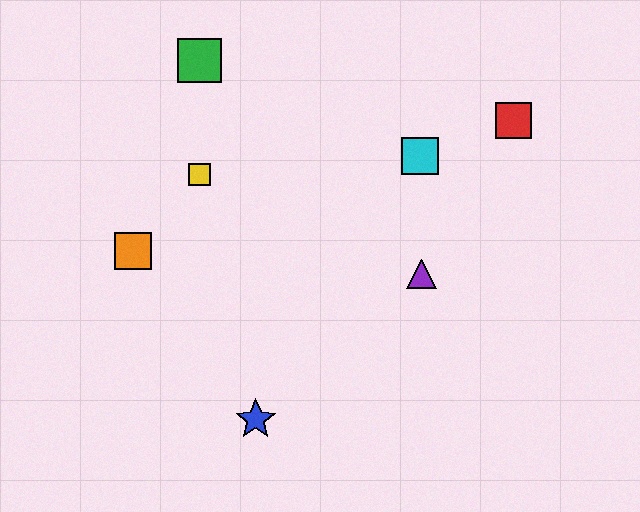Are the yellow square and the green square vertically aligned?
Yes, both are at x≈200.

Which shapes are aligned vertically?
The green square, the yellow square are aligned vertically.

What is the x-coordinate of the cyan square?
The cyan square is at x≈420.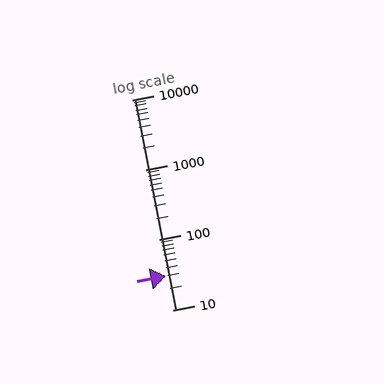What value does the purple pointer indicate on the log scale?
The pointer indicates approximately 30.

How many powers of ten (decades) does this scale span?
The scale spans 3 decades, from 10 to 10000.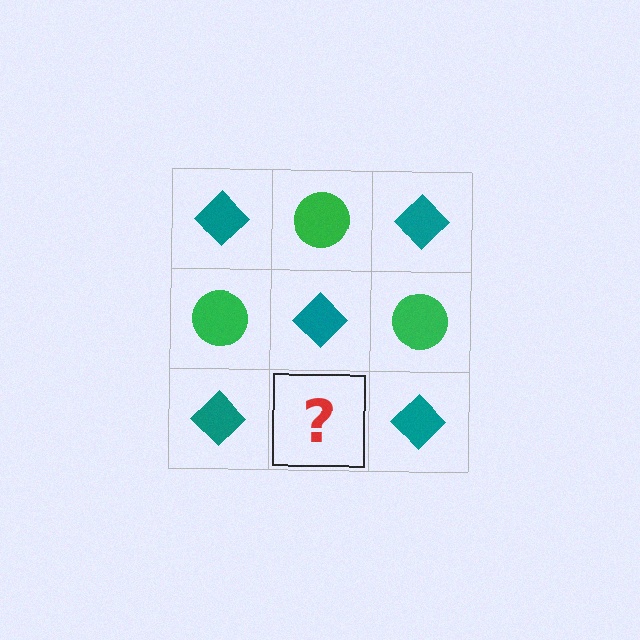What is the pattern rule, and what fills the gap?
The rule is that it alternates teal diamond and green circle in a checkerboard pattern. The gap should be filled with a green circle.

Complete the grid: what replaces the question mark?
The question mark should be replaced with a green circle.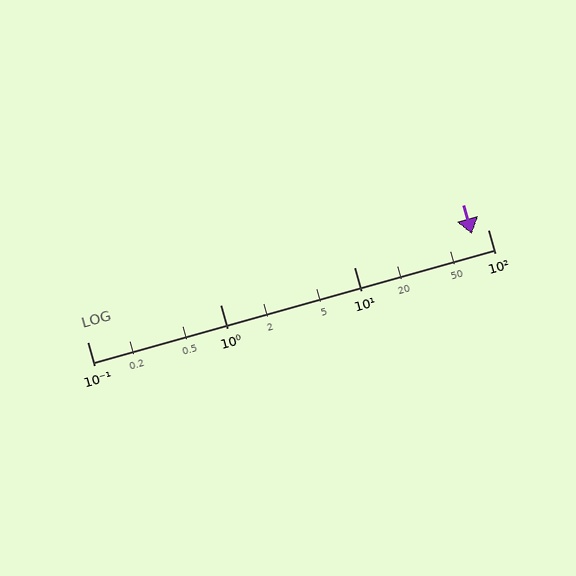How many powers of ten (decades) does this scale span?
The scale spans 3 decades, from 0.1 to 100.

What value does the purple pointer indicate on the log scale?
The pointer indicates approximately 76.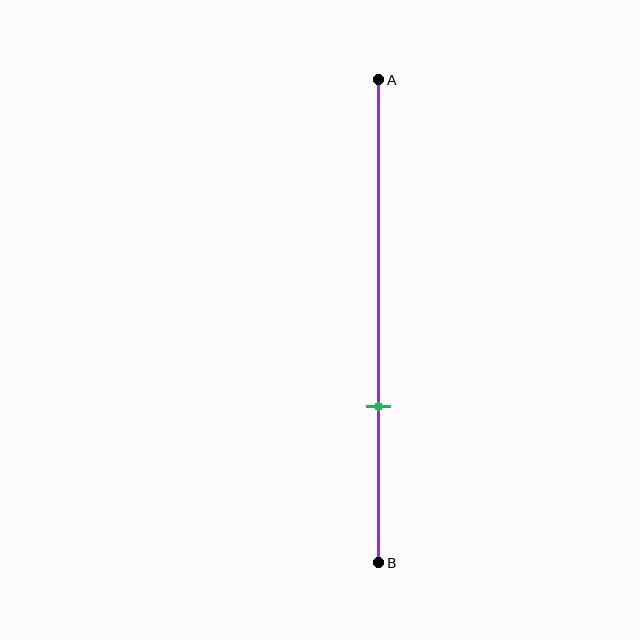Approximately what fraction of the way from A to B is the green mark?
The green mark is approximately 70% of the way from A to B.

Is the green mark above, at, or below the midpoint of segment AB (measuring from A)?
The green mark is below the midpoint of segment AB.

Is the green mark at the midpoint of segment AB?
No, the mark is at about 70% from A, not at the 50% midpoint.